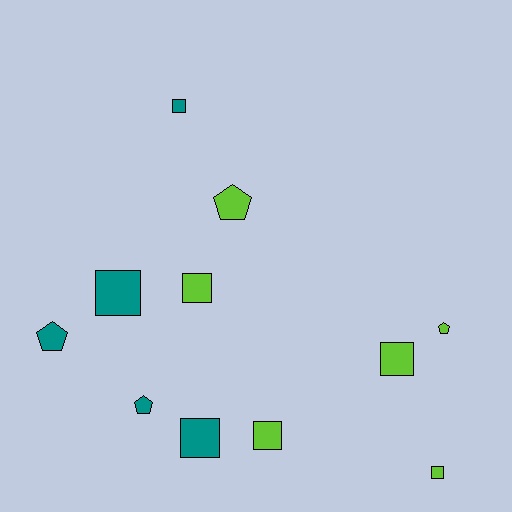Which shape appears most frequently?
Square, with 7 objects.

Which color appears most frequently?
Lime, with 6 objects.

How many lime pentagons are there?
There are 2 lime pentagons.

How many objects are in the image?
There are 11 objects.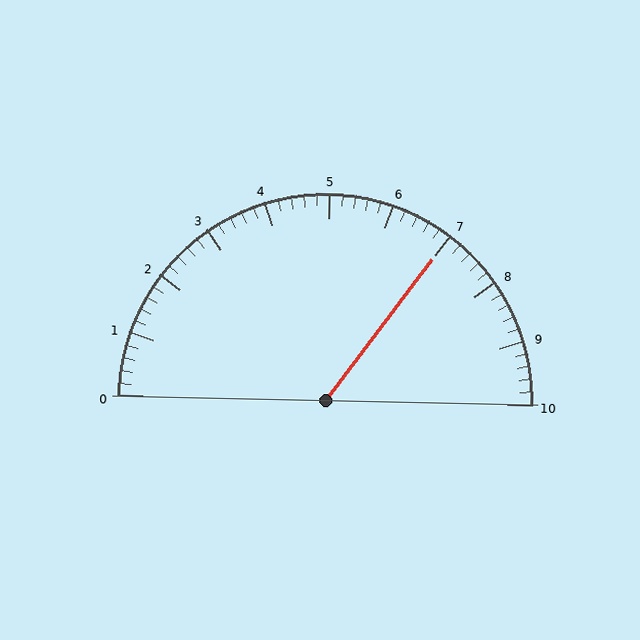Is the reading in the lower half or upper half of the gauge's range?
The reading is in the upper half of the range (0 to 10).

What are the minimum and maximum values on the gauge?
The gauge ranges from 0 to 10.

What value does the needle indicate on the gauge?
The needle indicates approximately 7.0.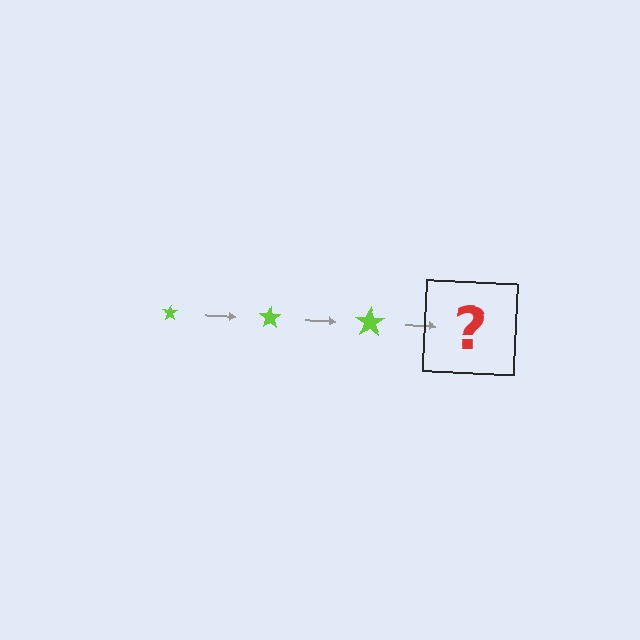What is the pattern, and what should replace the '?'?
The pattern is that the star gets progressively larger each step. The '?' should be a lime star, larger than the previous one.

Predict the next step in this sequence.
The next step is a lime star, larger than the previous one.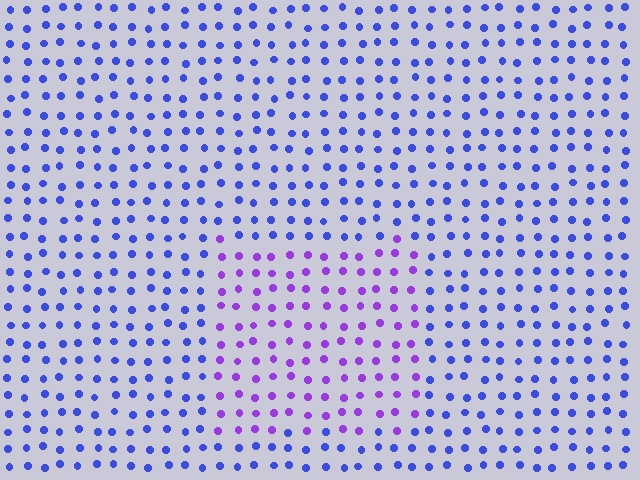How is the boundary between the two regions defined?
The boundary is defined purely by a slight shift in hue (about 41 degrees). Spacing, size, and orientation are identical on both sides.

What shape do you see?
I see a rectangle.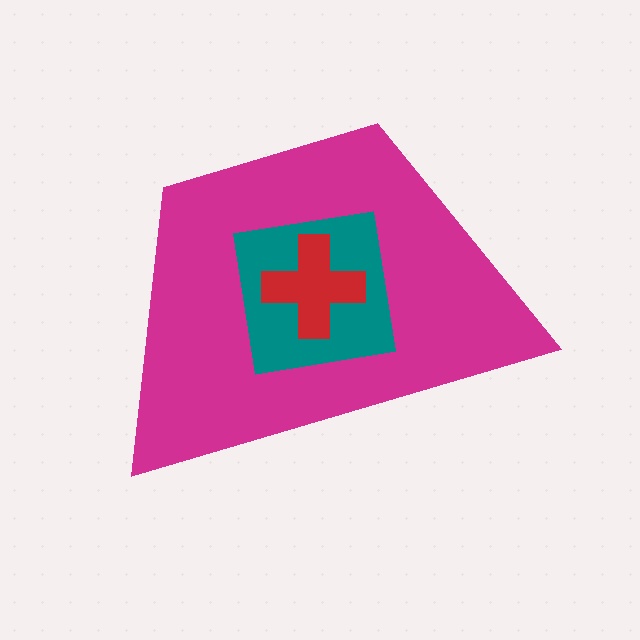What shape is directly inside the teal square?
The red cross.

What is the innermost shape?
The red cross.